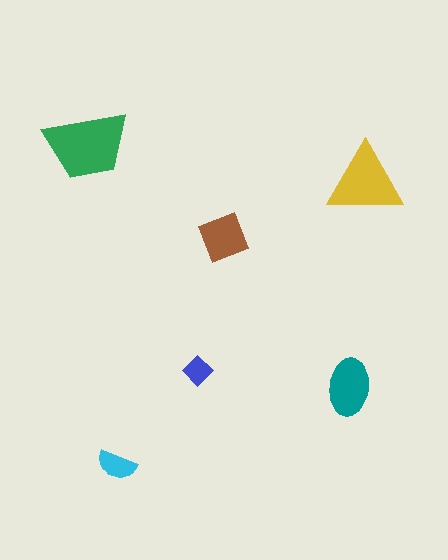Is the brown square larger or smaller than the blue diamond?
Larger.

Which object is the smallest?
The blue diamond.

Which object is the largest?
The green trapezoid.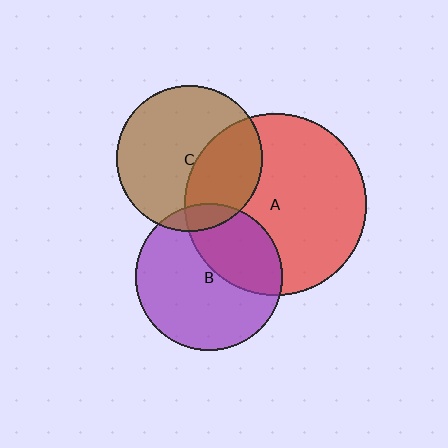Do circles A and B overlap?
Yes.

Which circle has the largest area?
Circle A (red).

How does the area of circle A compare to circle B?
Approximately 1.5 times.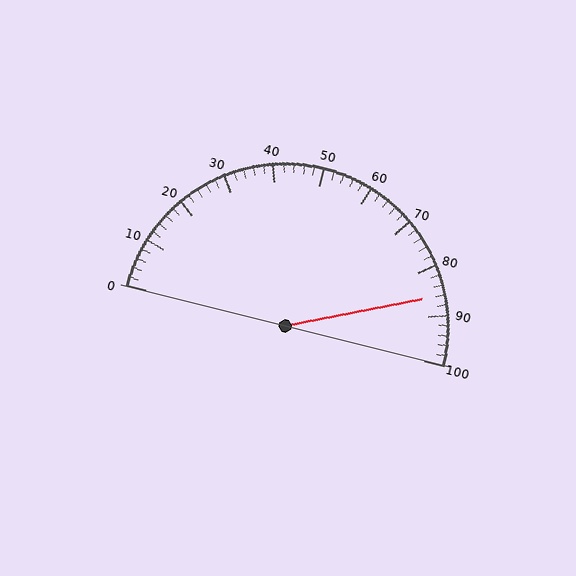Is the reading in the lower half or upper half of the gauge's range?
The reading is in the upper half of the range (0 to 100).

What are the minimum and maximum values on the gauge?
The gauge ranges from 0 to 100.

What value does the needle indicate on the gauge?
The needle indicates approximately 86.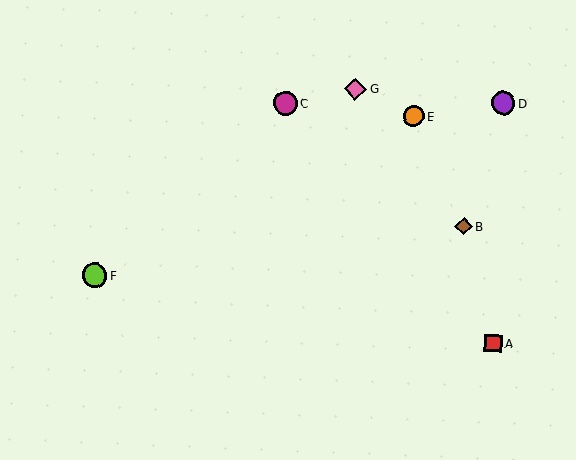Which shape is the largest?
The lime circle (labeled F) is the largest.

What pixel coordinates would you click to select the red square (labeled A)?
Click at (493, 343) to select the red square A.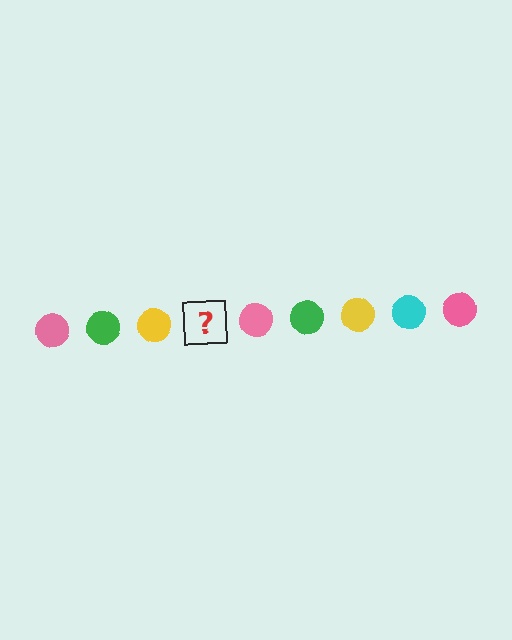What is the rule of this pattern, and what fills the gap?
The rule is that the pattern cycles through pink, green, yellow, cyan circles. The gap should be filled with a cyan circle.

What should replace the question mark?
The question mark should be replaced with a cyan circle.